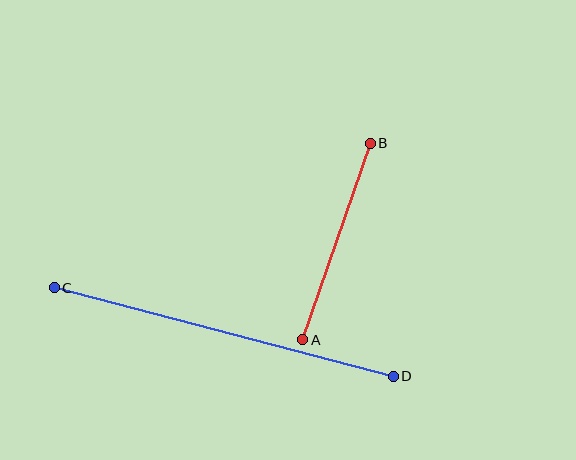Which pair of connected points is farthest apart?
Points C and D are farthest apart.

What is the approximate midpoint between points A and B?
The midpoint is at approximately (336, 241) pixels.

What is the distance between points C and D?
The distance is approximately 350 pixels.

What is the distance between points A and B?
The distance is approximately 208 pixels.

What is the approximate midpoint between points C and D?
The midpoint is at approximately (224, 332) pixels.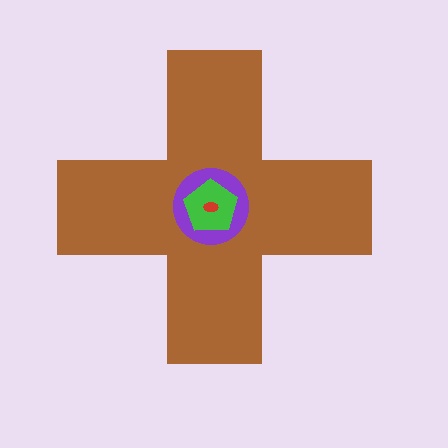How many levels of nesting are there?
4.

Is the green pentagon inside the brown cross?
Yes.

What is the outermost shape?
The brown cross.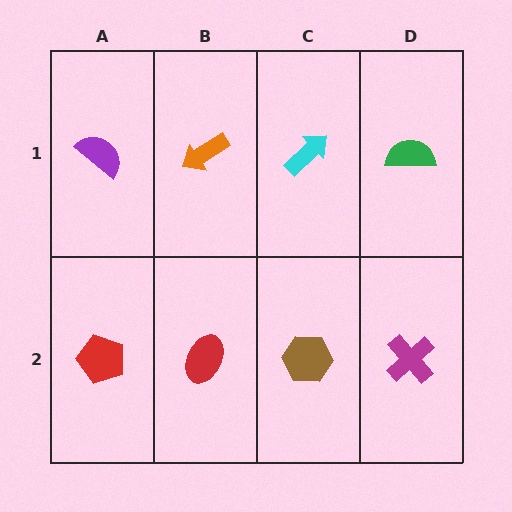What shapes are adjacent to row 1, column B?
A red ellipse (row 2, column B), a purple semicircle (row 1, column A), a cyan arrow (row 1, column C).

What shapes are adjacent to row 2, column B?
An orange arrow (row 1, column B), a red pentagon (row 2, column A), a brown hexagon (row 2, column C).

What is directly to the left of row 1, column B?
A purple semicircle.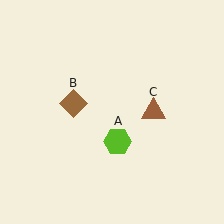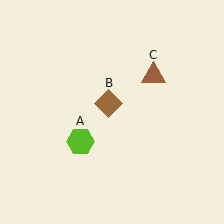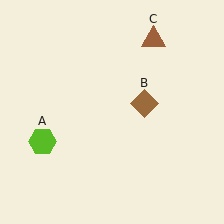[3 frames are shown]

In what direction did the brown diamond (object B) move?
The brown diamond (object B) moved right.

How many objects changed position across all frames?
3 objects changed position: lime hexagon (object A), brown diamond (object B), brown triangle (object C).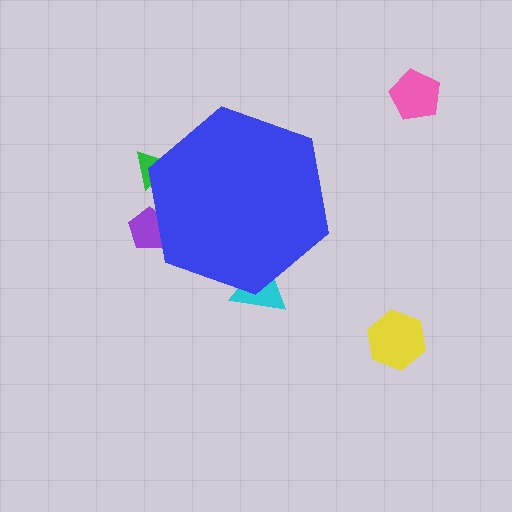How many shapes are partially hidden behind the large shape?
3 shapes are partially hidden.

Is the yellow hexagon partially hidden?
No, the yellow hexagon is fully visible.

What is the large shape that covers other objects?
A blue hexagon.